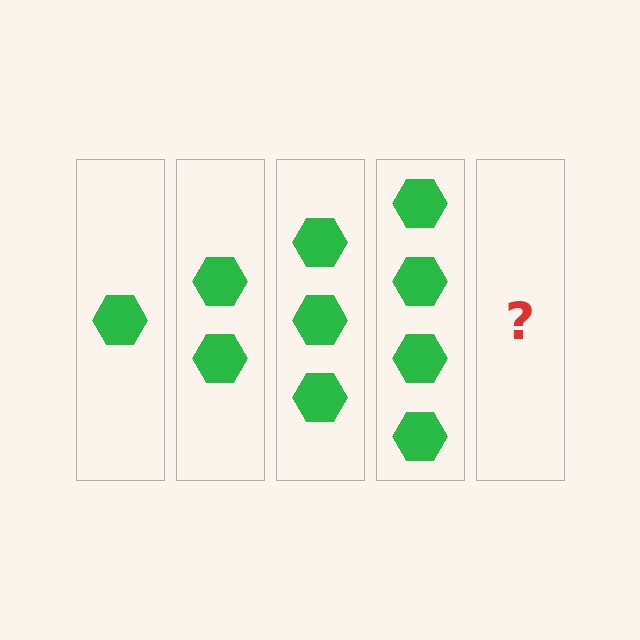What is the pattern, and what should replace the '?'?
The pattern is that each step adds one more hexagon. The '?' should be 5 hexagons.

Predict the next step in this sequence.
The next step is 5 hexagons.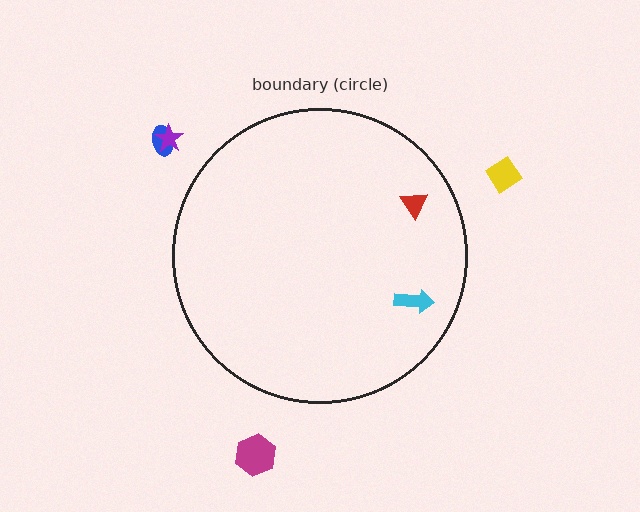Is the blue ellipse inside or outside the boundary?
Outside.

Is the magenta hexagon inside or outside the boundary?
Outside.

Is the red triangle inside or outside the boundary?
Inside.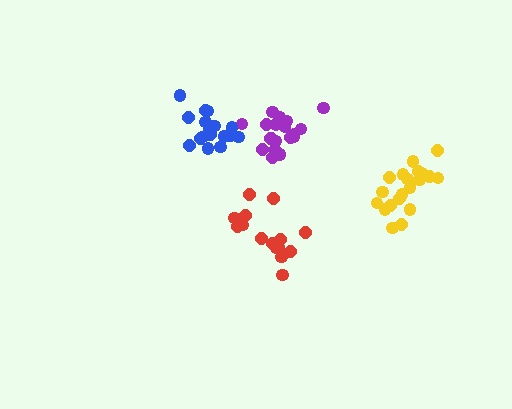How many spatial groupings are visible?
There are 4 spatial groupings.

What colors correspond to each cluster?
The clusters are colored: purple, blue, red, yellow.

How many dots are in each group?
Group 1: 20 dots, Group 2: 18 dots, Group 3: 16 dots, Group 4: 20 dots (74 total).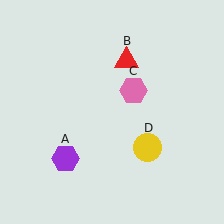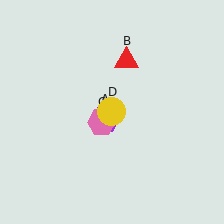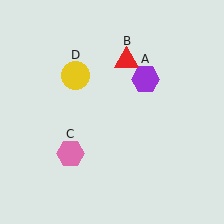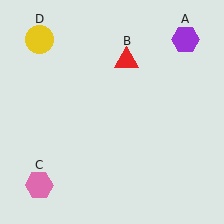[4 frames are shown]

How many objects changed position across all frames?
3 objects changed position: purple hexagon (object A), pink hexagon (object C), yellow circle (object D).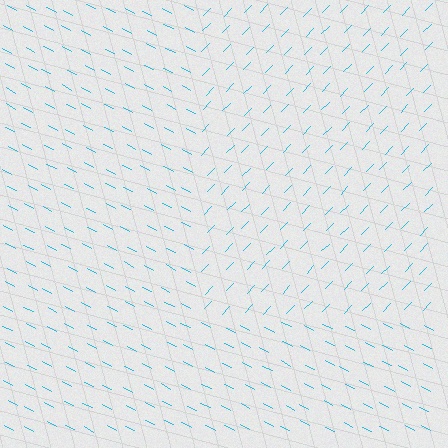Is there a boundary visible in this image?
Yes, there is a texture boundary formed by a change in line orientation.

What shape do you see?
I see a rectangle.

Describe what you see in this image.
The image is filled with small cyan line segments. A rectangle region in the image has lines oriented differently from the surrounding lines, creating a visible texture boundary.